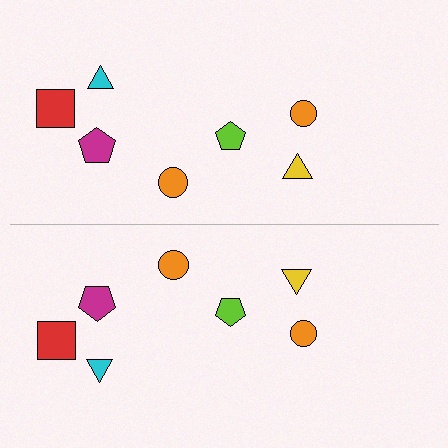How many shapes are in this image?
There are 14 shapes in this image.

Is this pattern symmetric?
Yes, this pattern has bilateral (reflection) symmetry.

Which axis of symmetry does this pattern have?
The pattern has a horizontal axis of symmetry running through the center of the image.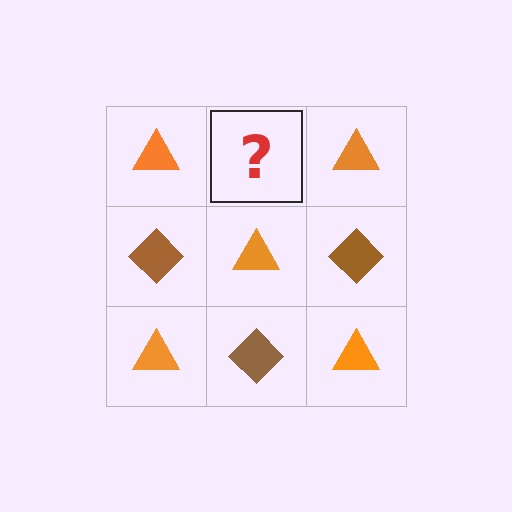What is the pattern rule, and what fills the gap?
The rule is that it alternates orange triangle and brown diamond in a checkerboard pattern. The gap should be filled with a brown diamond.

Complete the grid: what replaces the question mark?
The question mark should be replaced with a brown diamond.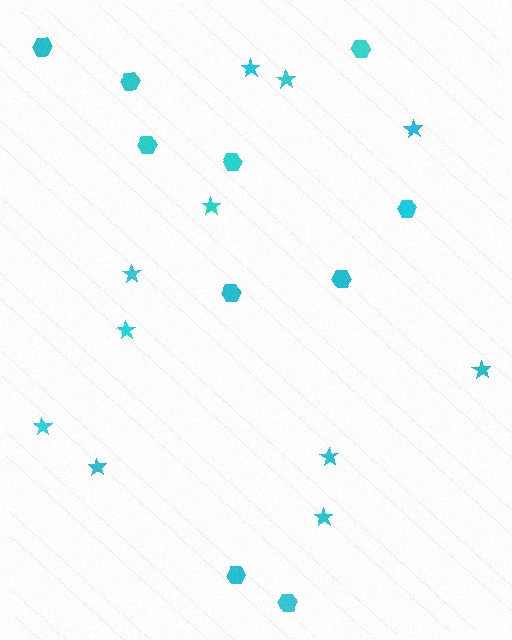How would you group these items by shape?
There are 2 groups: one group of hexagons (10) and one group of stars (11).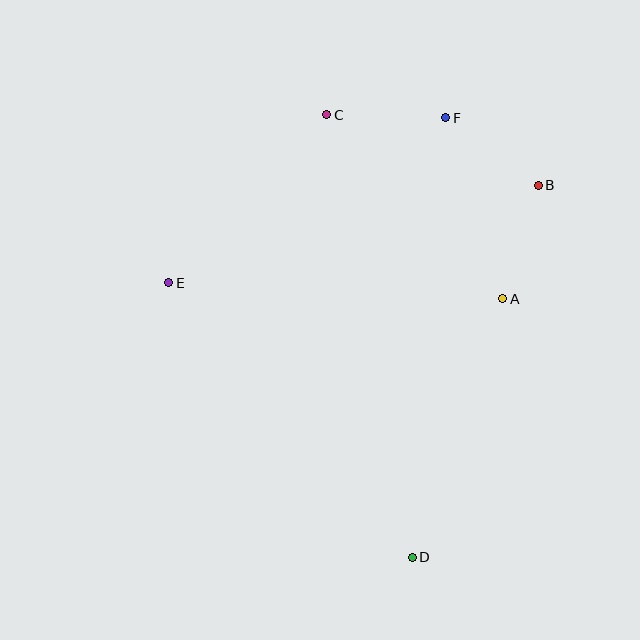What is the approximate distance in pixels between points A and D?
The distance between A and D is approximately 274 pixels.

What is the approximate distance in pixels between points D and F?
The distance between D and F is approximately 440 pixels.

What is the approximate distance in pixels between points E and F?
The distance between E and F is approximately 323 pixels.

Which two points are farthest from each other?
Points C and D are farthest from each other.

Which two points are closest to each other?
Points B and F are closest to each other.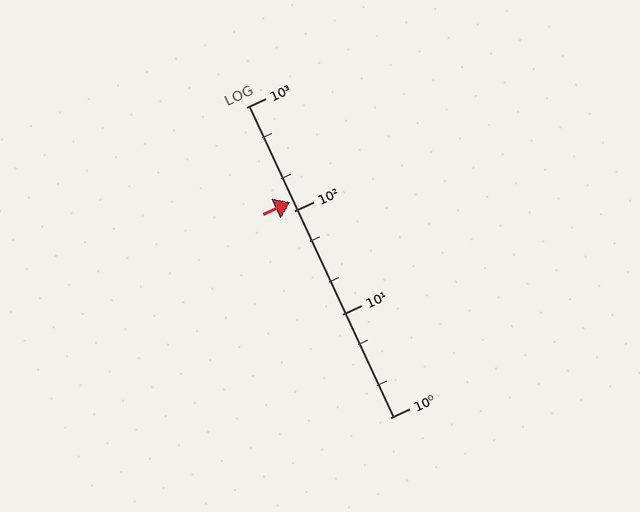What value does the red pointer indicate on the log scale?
The pointer indicates approximately 120.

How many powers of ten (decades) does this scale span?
The scale spans 3 decades, from 1 to 1000.